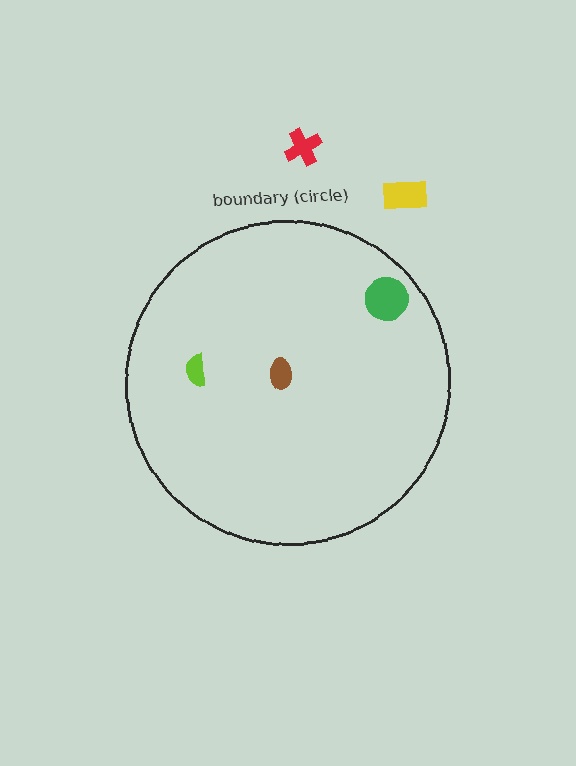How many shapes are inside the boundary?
3 inside, 2 outside.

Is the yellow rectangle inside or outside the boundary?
Outside.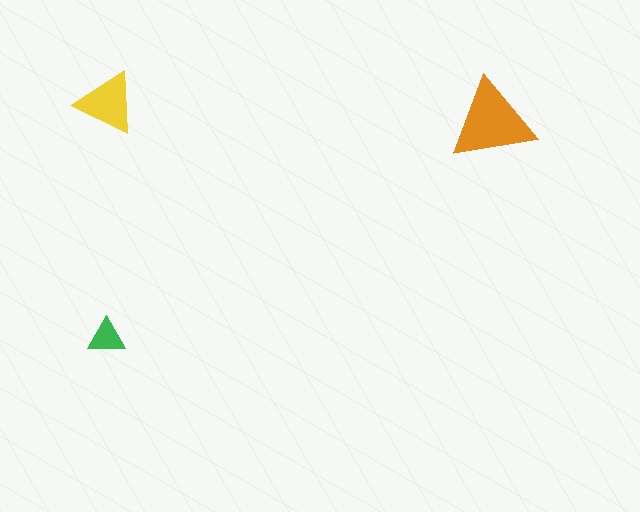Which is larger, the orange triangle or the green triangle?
The orange one.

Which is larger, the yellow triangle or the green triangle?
The yellow one.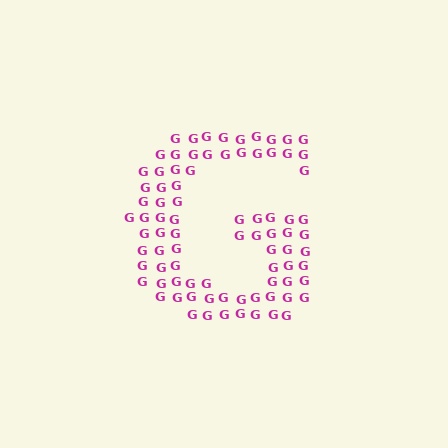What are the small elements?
The small elements are letter G's.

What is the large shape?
The large shape is the letter G.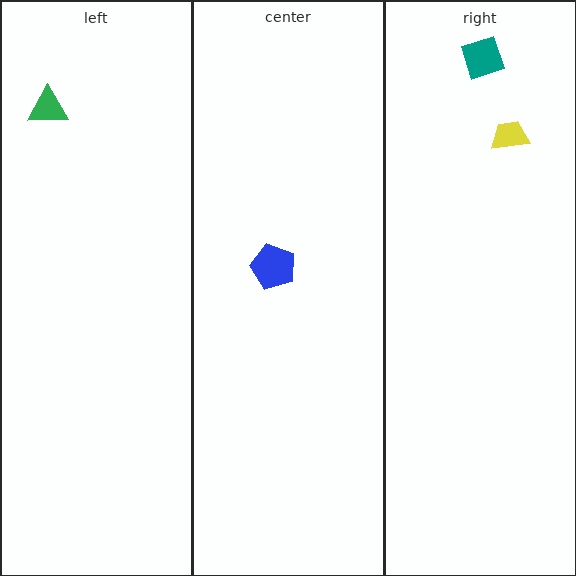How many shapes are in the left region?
1.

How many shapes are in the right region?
2.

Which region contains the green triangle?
The left region.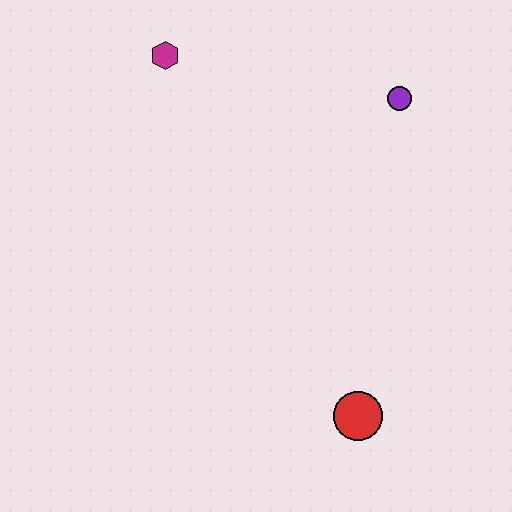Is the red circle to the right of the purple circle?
No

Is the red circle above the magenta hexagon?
No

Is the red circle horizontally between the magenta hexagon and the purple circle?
Yes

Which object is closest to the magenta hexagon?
The purple circle is closest to the magenta hexagon.